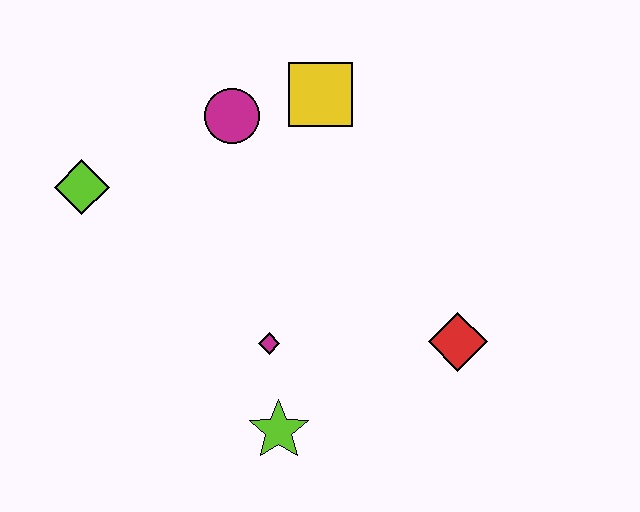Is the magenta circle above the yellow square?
No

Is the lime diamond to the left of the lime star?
Yes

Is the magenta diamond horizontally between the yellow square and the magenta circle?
Yes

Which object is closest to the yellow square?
The magenta circle is closest to the yellow square.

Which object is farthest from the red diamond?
The lime diamond is farthest from the red diamond.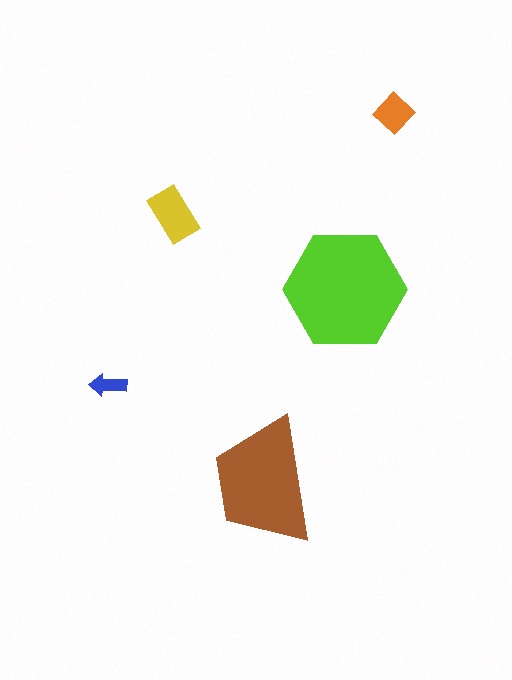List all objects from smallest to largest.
The blue arrow, the orange diamond, the yellow rectangle, the brown trapezoid, the lime hexagon.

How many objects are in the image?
There are 5 objects in the image.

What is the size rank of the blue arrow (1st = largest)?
5th.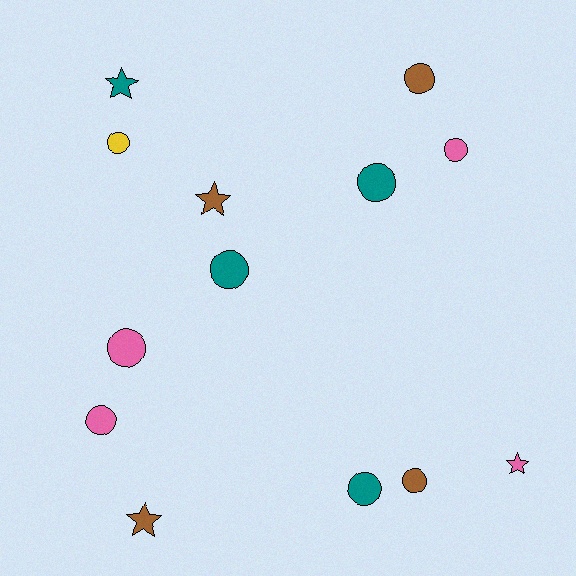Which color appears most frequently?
Pink, with 4 objects.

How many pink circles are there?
There are 3 pink circles.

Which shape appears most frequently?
Circle, with 9 objects.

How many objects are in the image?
There are 13 objects.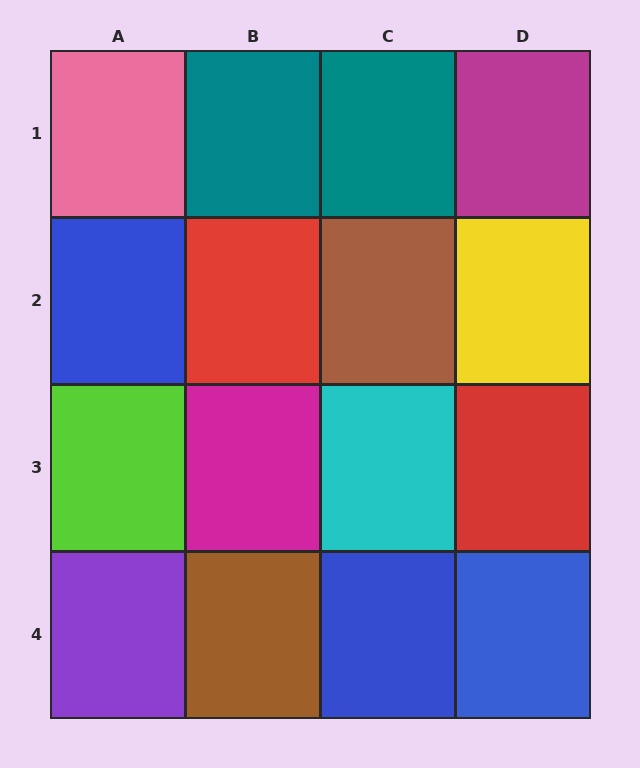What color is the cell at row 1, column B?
Teal.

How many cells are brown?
2 cells are brown.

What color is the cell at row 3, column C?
Cyan.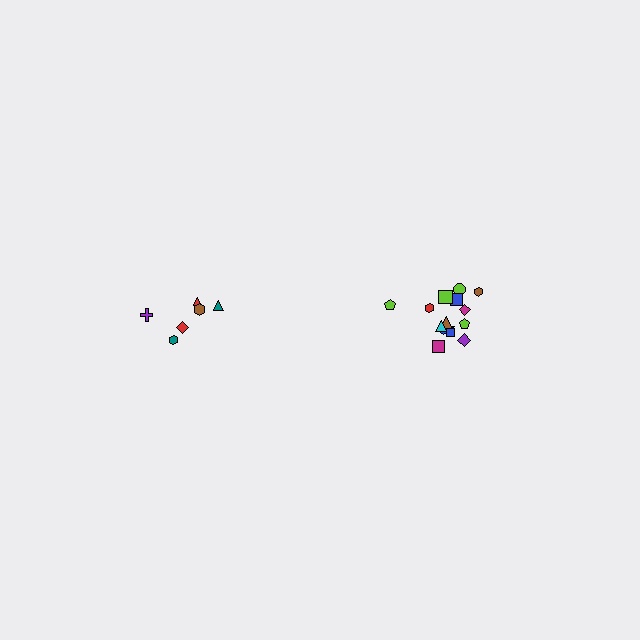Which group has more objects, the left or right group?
The right group.